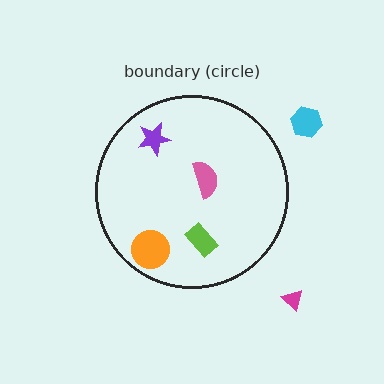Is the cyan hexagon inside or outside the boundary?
Outside.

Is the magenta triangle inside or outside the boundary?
Outside.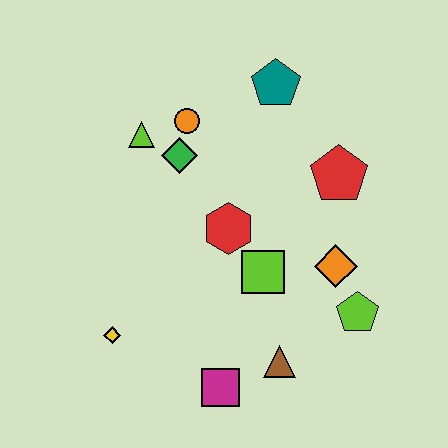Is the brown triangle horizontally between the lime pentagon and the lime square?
Yes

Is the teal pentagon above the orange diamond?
Yes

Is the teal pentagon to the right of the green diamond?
Yes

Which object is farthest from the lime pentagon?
The lime triangle is farthest from the lime pentagon.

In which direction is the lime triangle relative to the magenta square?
The lime triangle is above the magenta square.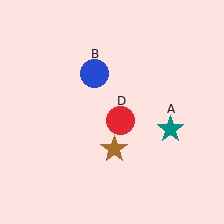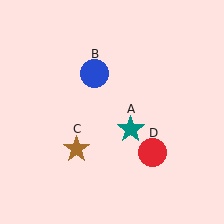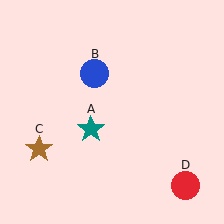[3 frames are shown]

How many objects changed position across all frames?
3 objects changed position: teal star (object A), brown star (object C), red circle (object D).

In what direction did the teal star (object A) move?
The teal star (object A) moved left.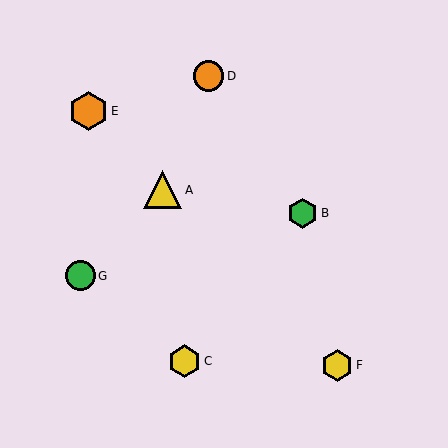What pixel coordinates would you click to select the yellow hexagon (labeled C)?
Click at (184, 361) to select the yellow hexagon C.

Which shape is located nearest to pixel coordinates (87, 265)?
The green circle (labeled G) at (80, 276) is nearest to that location.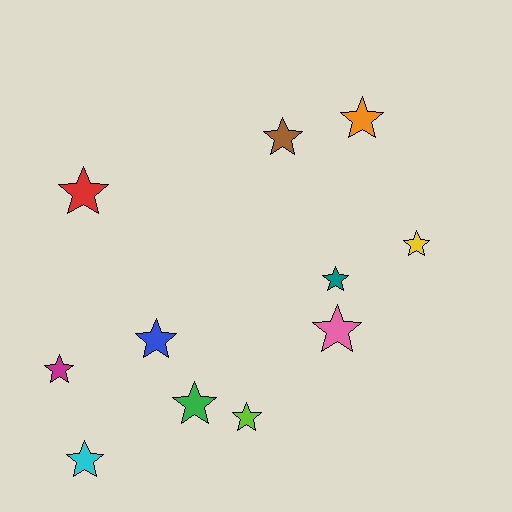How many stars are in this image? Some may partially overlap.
There are 11 stars.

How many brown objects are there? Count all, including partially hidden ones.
There is 1 brown object.